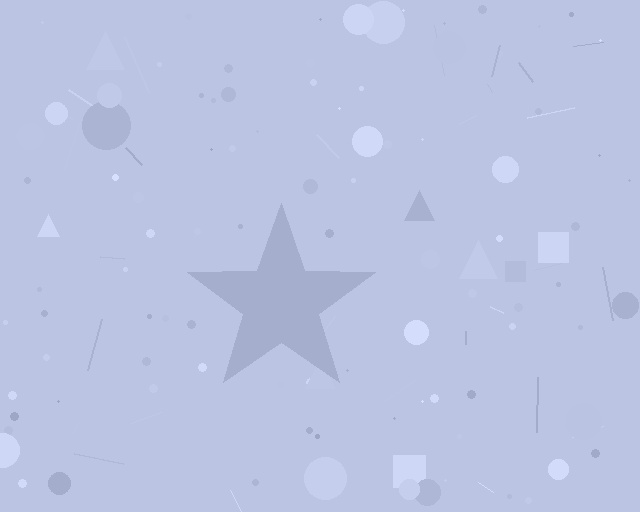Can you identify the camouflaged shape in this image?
The camouflaged shape is a star.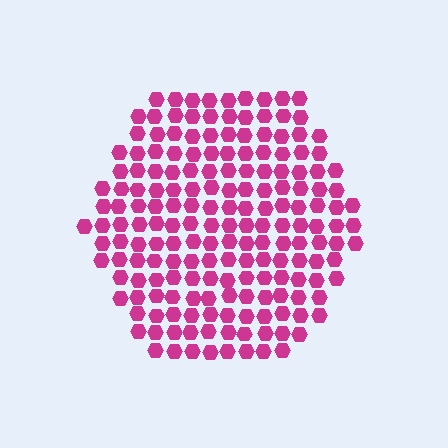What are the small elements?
The small elements are hexagons.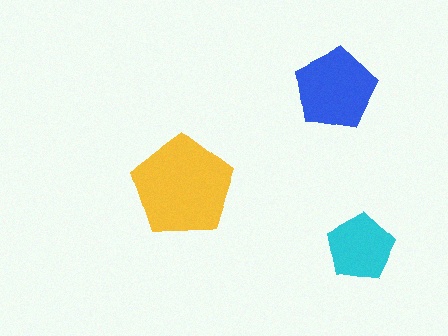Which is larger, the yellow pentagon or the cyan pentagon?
The yellow one.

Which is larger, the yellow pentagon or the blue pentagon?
The yellow one.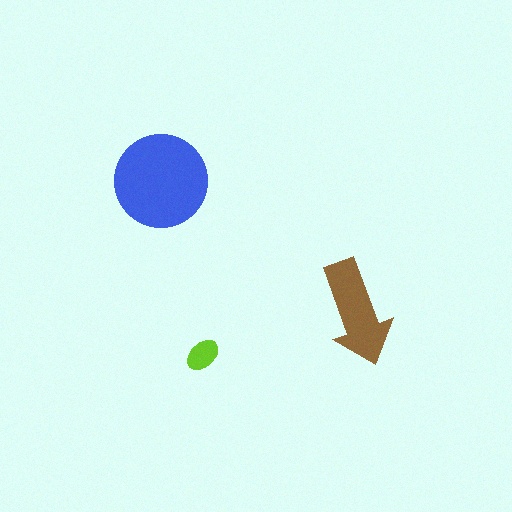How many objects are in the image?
There are 3 objects in the image.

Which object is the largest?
The blue circle.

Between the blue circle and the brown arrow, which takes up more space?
The blue circle.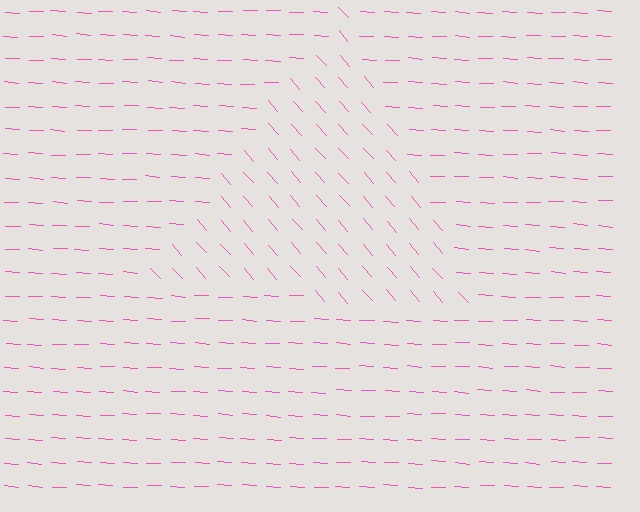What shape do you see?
I see a triangle.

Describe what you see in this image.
The image is filled with small pink line segments. A triangle region in the image has lines oriented differently from the surrounding lines, creating a visible texture boundary.